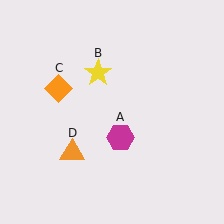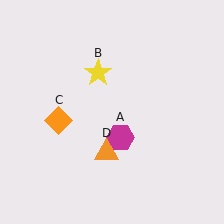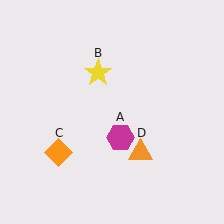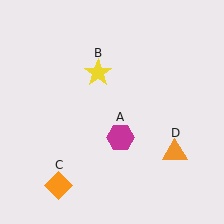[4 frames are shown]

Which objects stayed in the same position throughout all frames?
Magenta hexagon (object A) and yellow star (object B) remained stationary.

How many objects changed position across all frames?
2 objects changed position: orange diamond (object C), orange triangle (object D).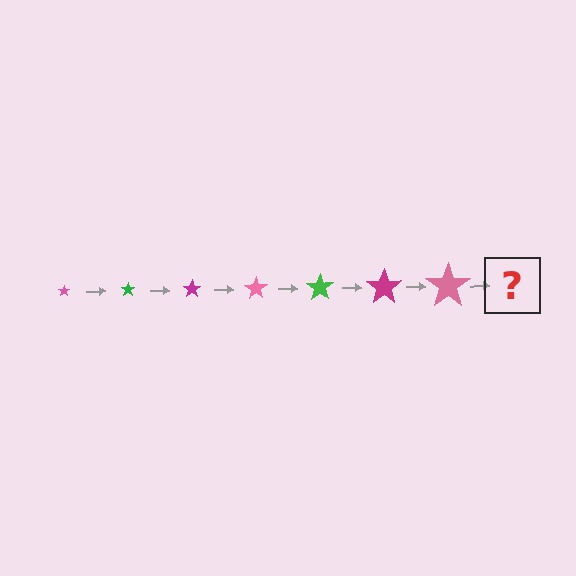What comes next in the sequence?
The next element should be a green star, larger than the previous one.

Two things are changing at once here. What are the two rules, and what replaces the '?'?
The two rules are that the star grows larger each step and the color cycles through pink, green, and magenta. The '?' should be a green star, larger than the previous one.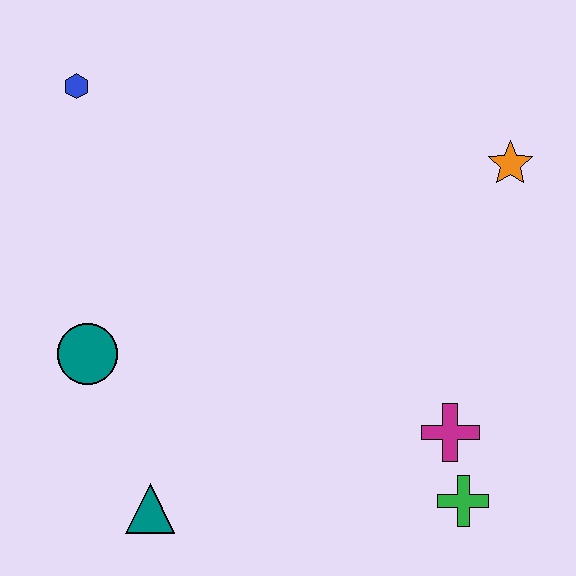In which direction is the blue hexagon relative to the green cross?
The blue hexagon is above the green cross.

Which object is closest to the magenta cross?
The green cross is closest to the magenta cross.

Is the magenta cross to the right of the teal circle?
Yes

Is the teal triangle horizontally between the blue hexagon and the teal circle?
No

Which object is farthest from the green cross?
The blue hexagon is farthest from the green cross.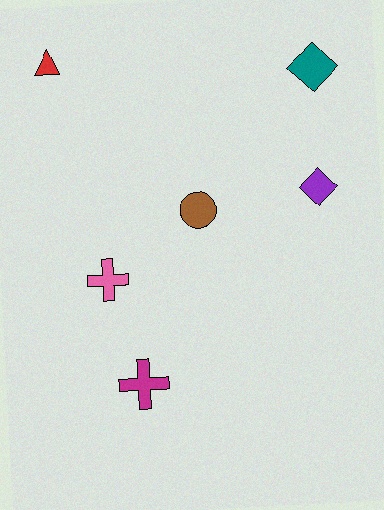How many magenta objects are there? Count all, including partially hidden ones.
There is 1 magenta object.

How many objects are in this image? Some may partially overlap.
There are 6 objects.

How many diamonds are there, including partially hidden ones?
There are 2 diamonds.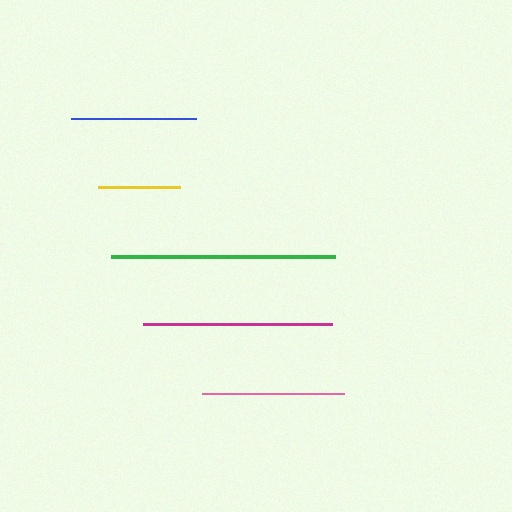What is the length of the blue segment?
The blue segment is approximately 125 pixels long.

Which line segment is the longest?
The green line is the longest at approximately 224 pixels.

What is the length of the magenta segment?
The magenta segment is approximately 188 pixels long.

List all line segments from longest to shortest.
From longest to shortest: green, magenta, pink, blue, yellow.